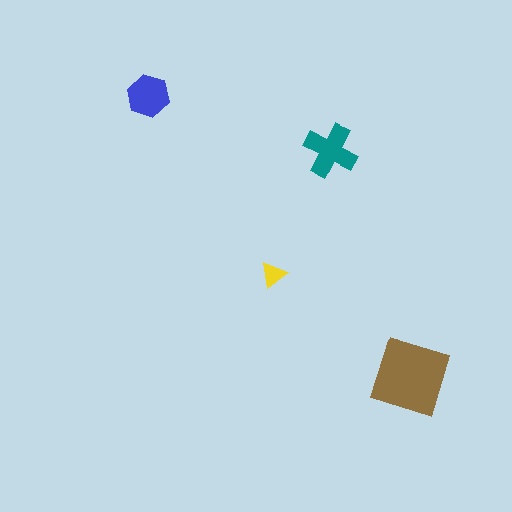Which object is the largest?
The brown diamond.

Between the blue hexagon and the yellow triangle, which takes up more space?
The blue hexagon.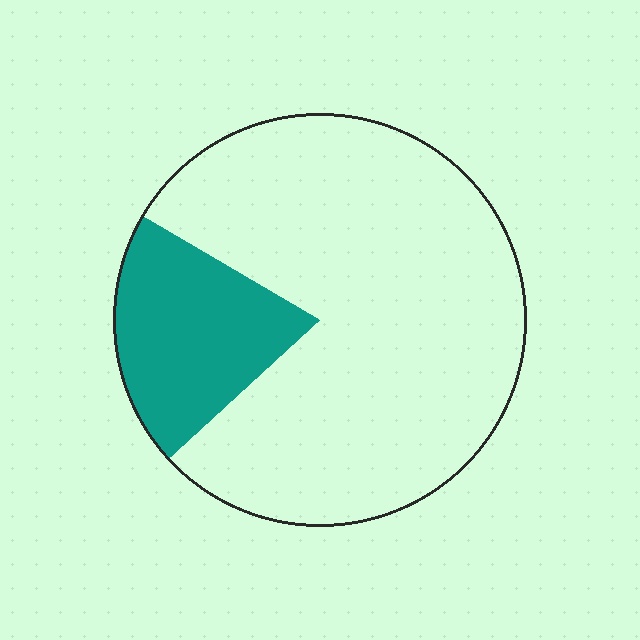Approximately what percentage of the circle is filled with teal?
Approximately 20%.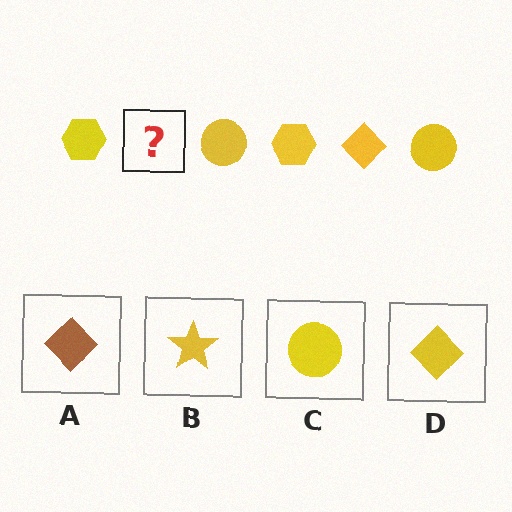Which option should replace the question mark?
Option D.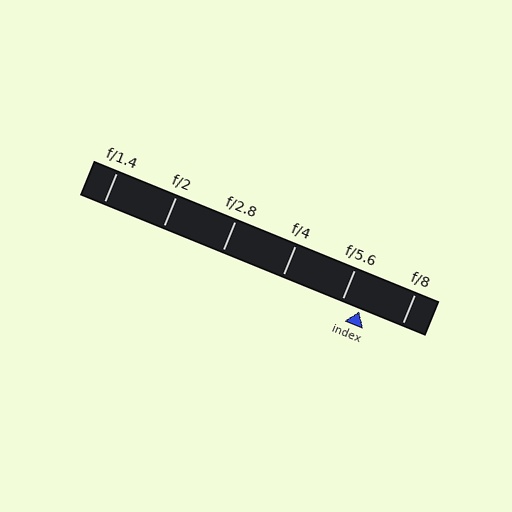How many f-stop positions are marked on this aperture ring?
There are 6 f-stop positions marked.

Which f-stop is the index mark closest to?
The index mark is closest to f/5.6.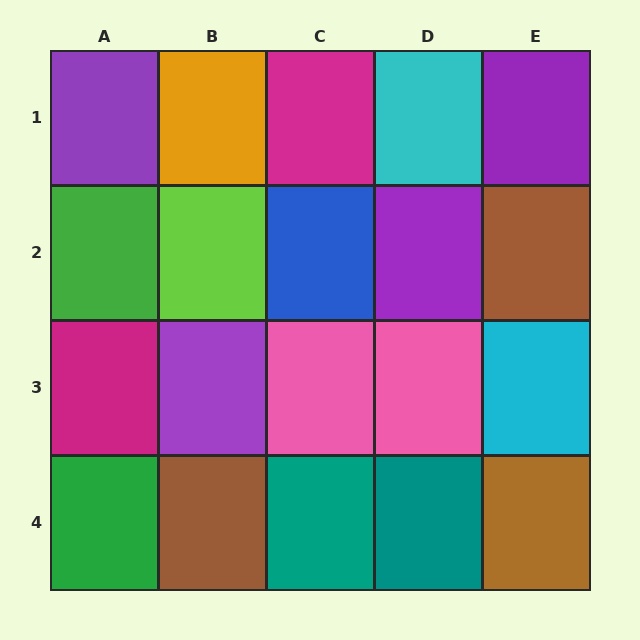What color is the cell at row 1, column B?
Orange.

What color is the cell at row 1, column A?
Purple.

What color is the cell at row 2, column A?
Green.